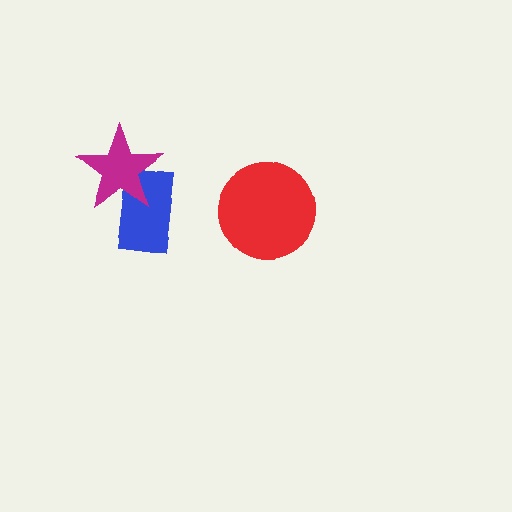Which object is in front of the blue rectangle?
The magenta star is in front of the blue rectangle.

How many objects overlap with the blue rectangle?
1 object overlaps with the blue rectangle.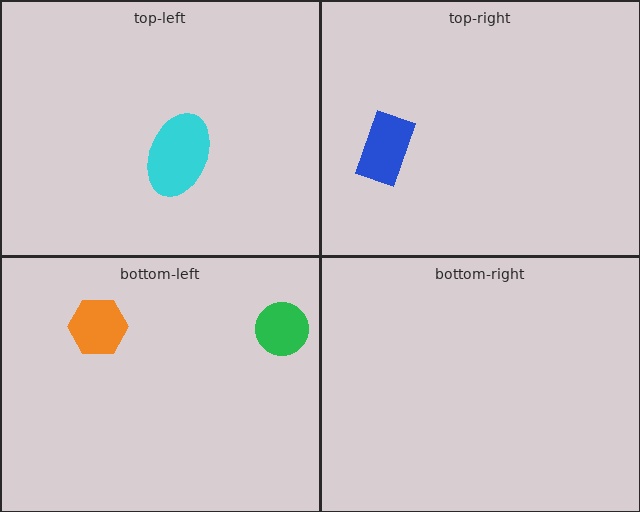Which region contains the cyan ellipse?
The top-left region.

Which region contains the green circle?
The bottom-left region.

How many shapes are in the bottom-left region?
2.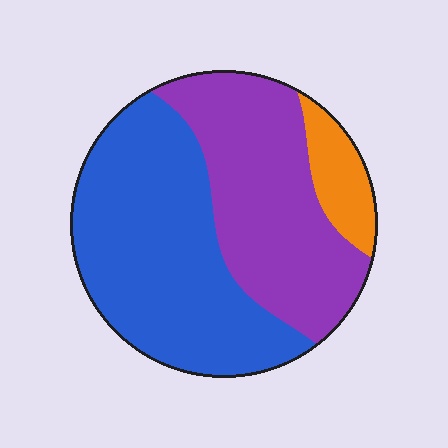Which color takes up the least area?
Orange, at roughly 10%.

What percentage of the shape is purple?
Purple covers 40% of the shape.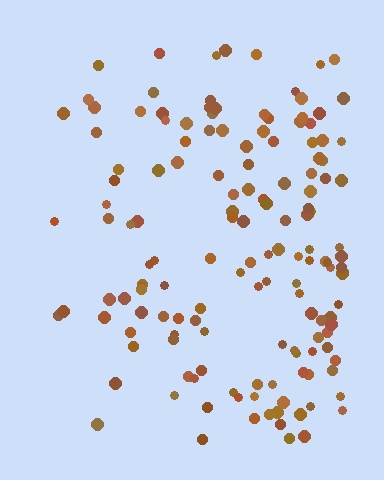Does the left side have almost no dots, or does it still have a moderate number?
Still a moderate number, just noticeably fewer than the right.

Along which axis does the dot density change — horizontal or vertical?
Horizontal.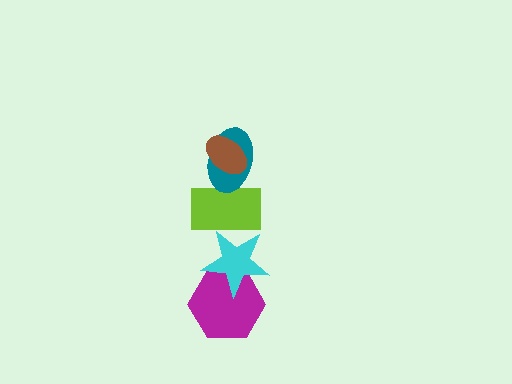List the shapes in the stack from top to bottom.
From top to bottom: the brown ellipse, the teal ellipse, the lime rectangle, the cyan star, the magenta hexagon.